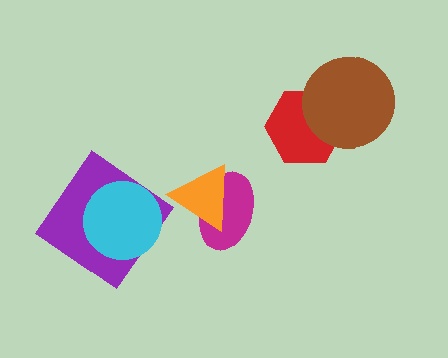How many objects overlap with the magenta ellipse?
1 object overlaps with the magenta ellipse.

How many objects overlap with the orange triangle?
1 object overlaps with the orange triangle.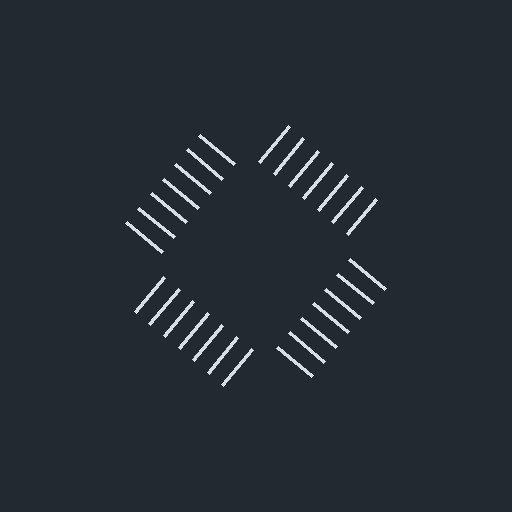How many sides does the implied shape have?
4 sides — the line-ends trace a square.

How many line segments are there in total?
28 — 7 along each of the 4 edges.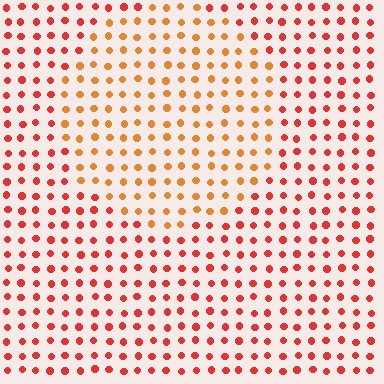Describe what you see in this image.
The image is filled with small red elements in a uniform arrangement. A circle-shaped region is visible where the elements are tinted to a slightly different hue, forming a subtle color boundary.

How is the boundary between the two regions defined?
The boundary is defined purely by a slight shift in hue (about 29 degrees). Spacing, size, and orientation are identical on both sides.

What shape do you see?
I see a circle.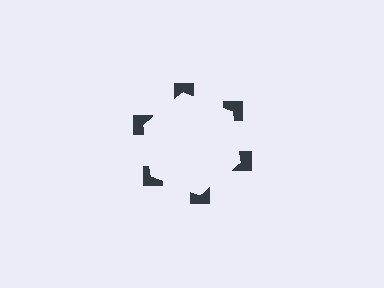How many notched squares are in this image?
There are 6 — one at each vertex of the illusory hexagon.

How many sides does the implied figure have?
6 sides.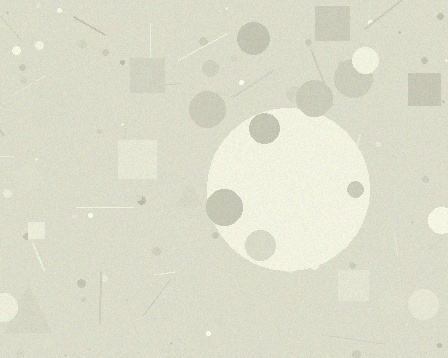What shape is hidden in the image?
A circle is hidden in the image.